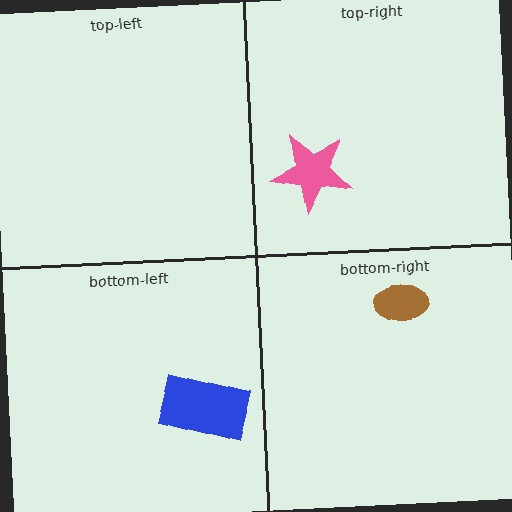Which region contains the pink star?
The top-right region.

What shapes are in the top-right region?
The pink star.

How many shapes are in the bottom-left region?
1.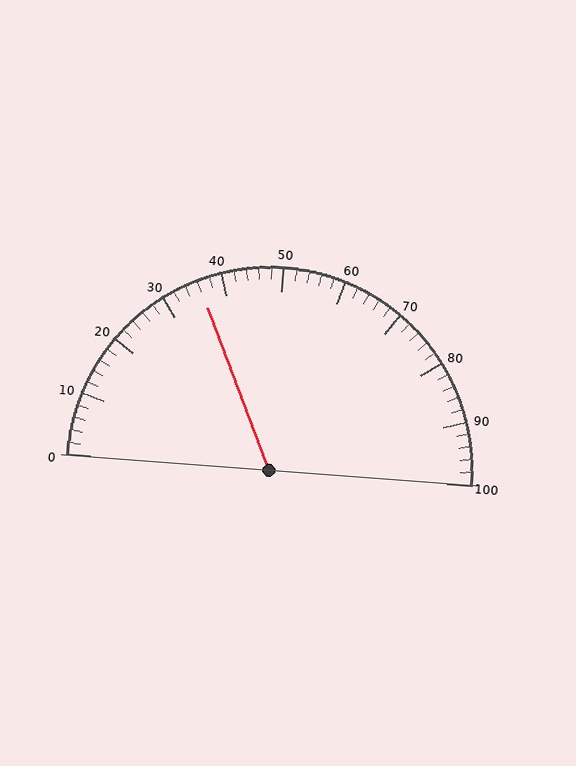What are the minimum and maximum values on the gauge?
The gauge ranges from 0 to 100.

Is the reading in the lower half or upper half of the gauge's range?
The reading is in the lower half of the range (0 to 100).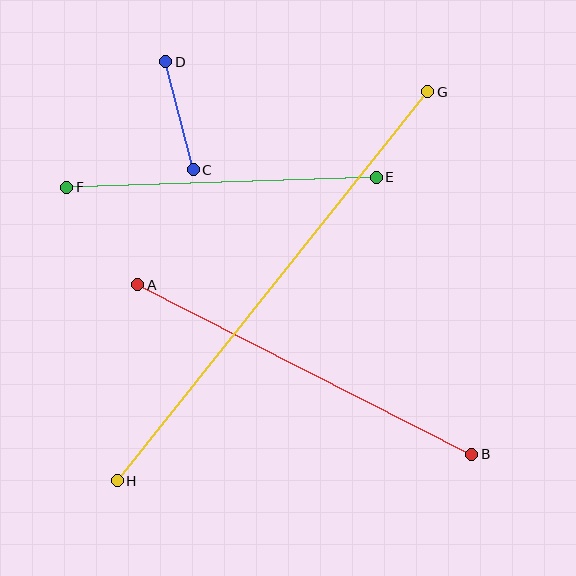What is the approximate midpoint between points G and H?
The midpoint is at approximately (273, 286) pixels.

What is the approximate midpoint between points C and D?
The midpoint is at approximately (179, 116) pixels.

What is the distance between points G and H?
The distance is approximately 498 pixels.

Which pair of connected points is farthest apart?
Points G and H are farthest apart.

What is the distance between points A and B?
The distance is approximately 374 pixels.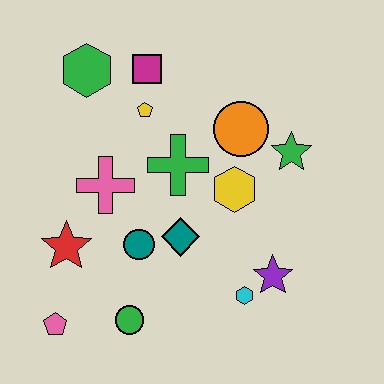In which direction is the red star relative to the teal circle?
The red star is to the left of the teal circle.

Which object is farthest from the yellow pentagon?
The pink pentagon is farthest from the yellow pentagon.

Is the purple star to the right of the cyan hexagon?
Yes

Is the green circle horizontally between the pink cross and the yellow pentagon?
Yes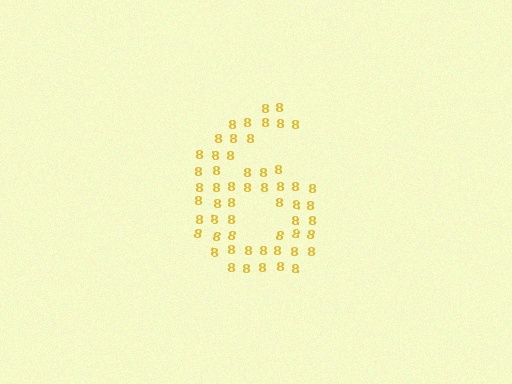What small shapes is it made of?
It is made of small digit 8's.